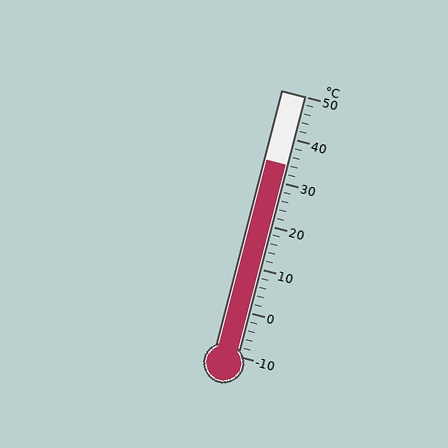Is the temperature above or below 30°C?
The temperature is above 30°C.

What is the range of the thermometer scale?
The thermometer scale ranges from -10°C to 50°C.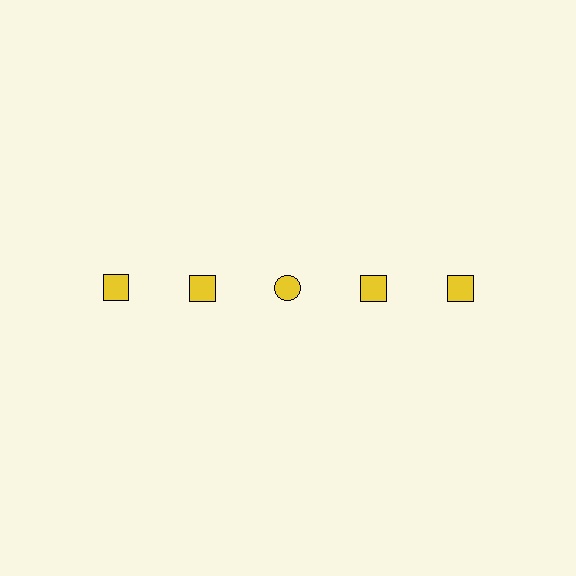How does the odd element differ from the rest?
It has a different shape: circle instead of square.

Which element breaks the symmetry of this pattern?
The yellow circle in the top row, center column breaks the symmetry. All other shapes are yellow squares.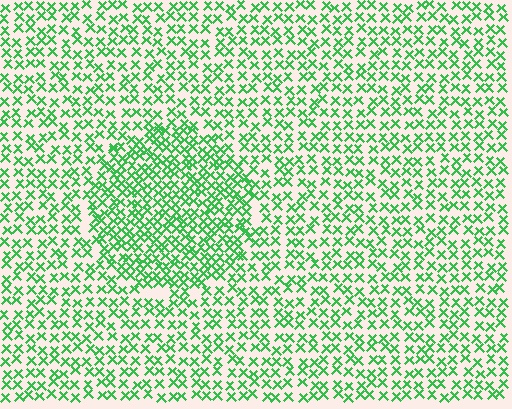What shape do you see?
I see a circle.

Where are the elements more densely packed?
The elements are more densely packed inside the circle boundary.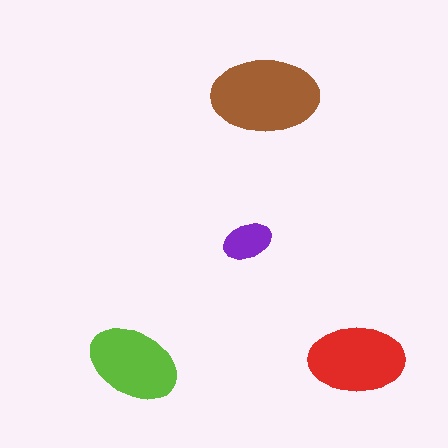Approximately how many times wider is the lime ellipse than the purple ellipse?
About 2 times wider.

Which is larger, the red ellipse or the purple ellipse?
The red one.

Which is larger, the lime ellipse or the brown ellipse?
The brown one.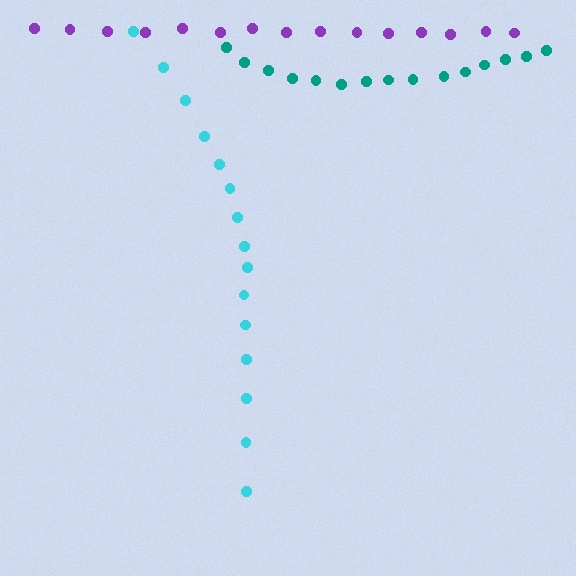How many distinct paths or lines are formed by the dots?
There are 3 distinct paths.